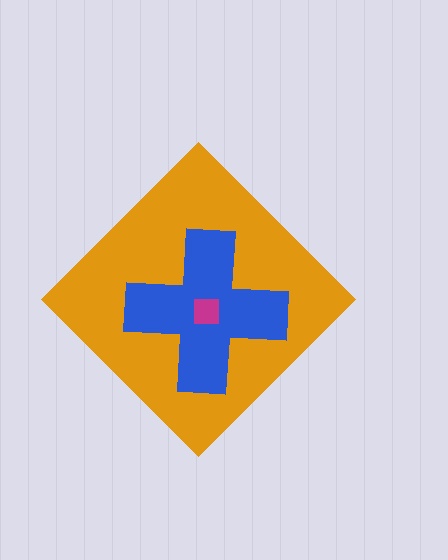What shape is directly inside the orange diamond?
The blue cross.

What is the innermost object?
The magenta square.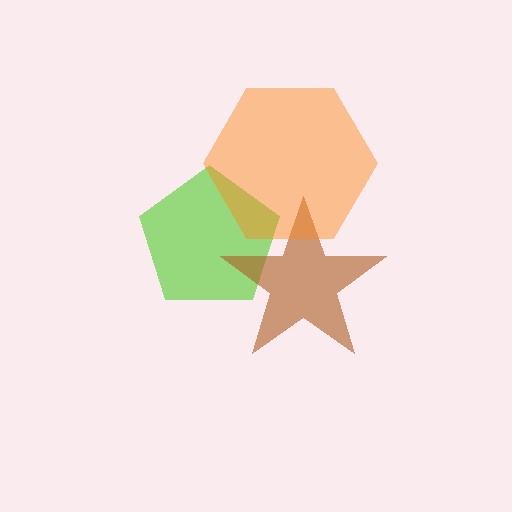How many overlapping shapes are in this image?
There are 3 overlapping shapes in the image.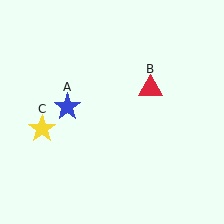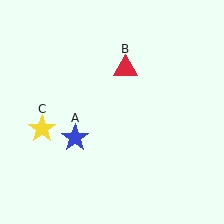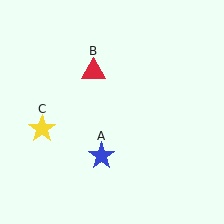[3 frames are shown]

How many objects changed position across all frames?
2 objects changed position: blue star (object A), red triangle (object B).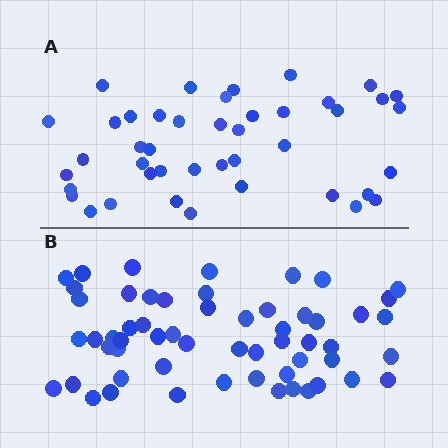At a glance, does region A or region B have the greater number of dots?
Region B (the bottom region) has more dots.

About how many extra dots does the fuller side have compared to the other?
Region B has approximately 15 more dots than region A.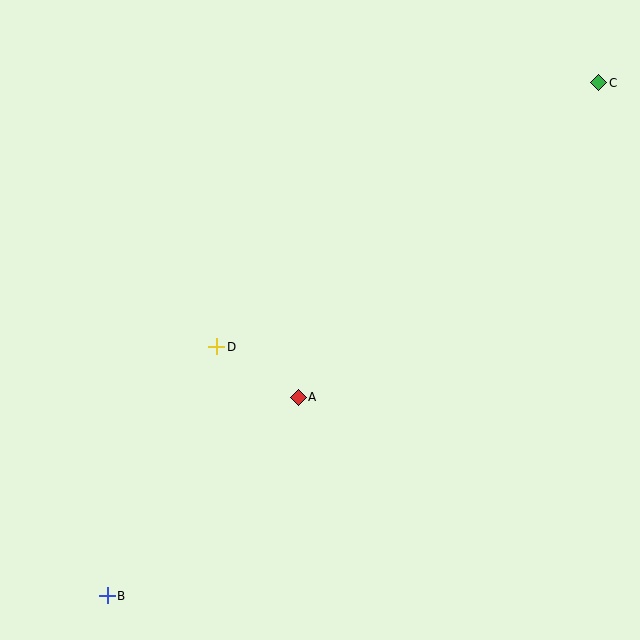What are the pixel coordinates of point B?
Point B is at (107, 596).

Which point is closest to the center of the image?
Point A at (298, 397) is closest to the center.